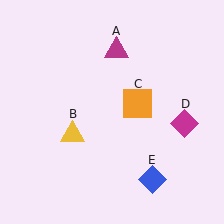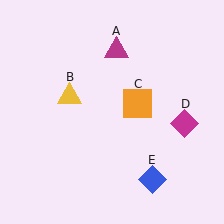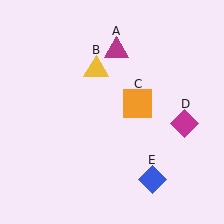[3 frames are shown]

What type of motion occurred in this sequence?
The yellow triangle (object B) rotated clockwise around the center of the scene.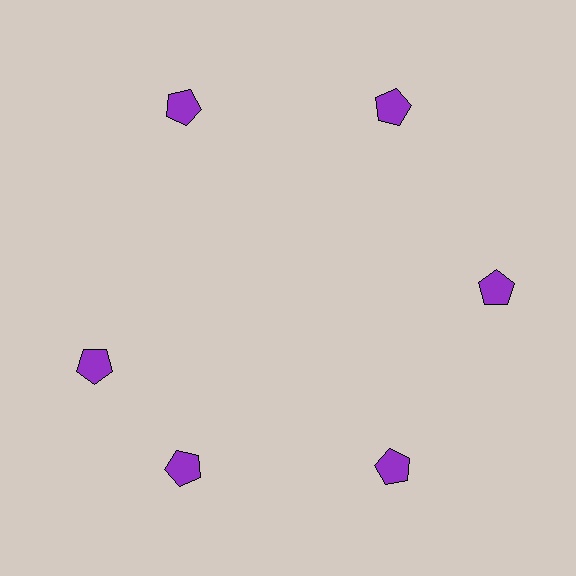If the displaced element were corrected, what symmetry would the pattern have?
It would have 6-fold rotational symmetry — the pattern would map onto itself every 60 degrees.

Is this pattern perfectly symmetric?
No. The 6 purple pentagons are arranged in a ring, but one element near the 9 o'clock position is rotated out of alignment along the ring, breaking the 6-fold rotational symmetry.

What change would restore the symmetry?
The symmetry would be restored by rotating it back into even spacing with its neighbors so that all 6 pentagons sit at equal angles and equal distance from the center.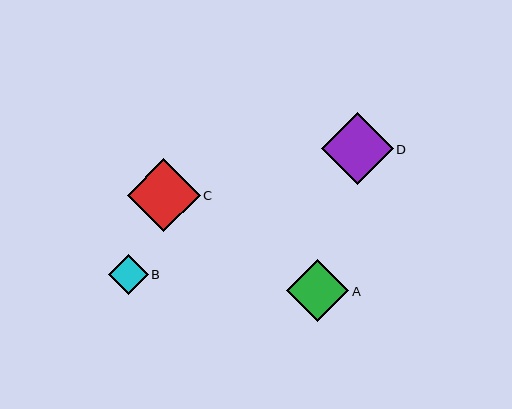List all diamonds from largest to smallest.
From largest to smallest: C, D, A, B.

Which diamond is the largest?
Diamond C is the largest with a size of approximately 73 pixels.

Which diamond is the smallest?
Diamond B is the smallest with a size of approximately 40 pixels.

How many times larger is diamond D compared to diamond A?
Diamond D is approximately 1.2 times the size of diamond A.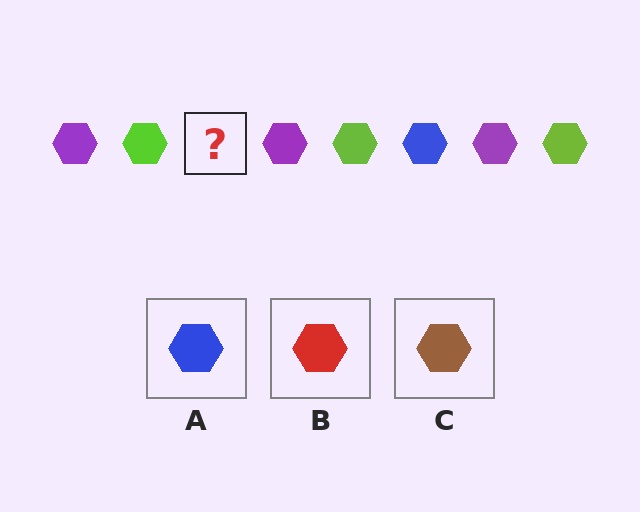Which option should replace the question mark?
Option A.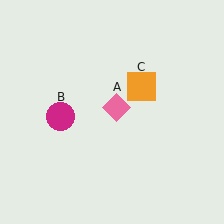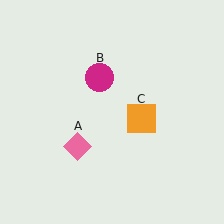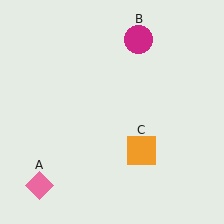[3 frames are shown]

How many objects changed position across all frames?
3 objects changed position: pink diamond (object A), magenta circle (object B), orange square (object C).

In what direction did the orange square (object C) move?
The orange square (object C) moved down.